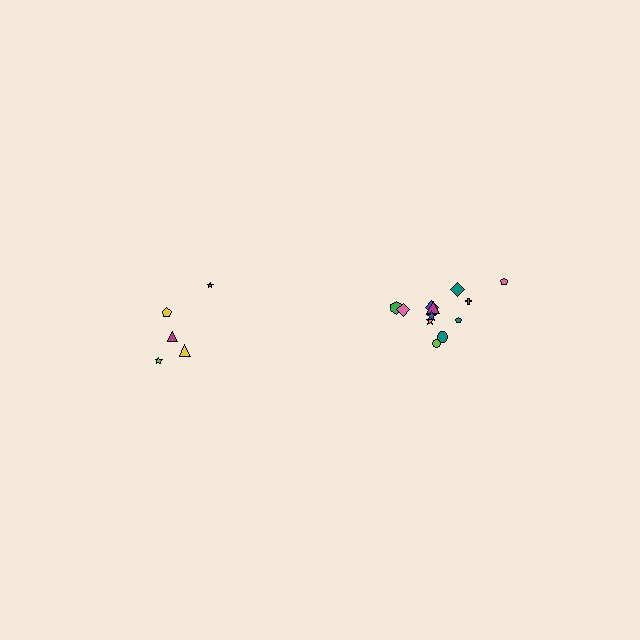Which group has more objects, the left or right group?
The right group.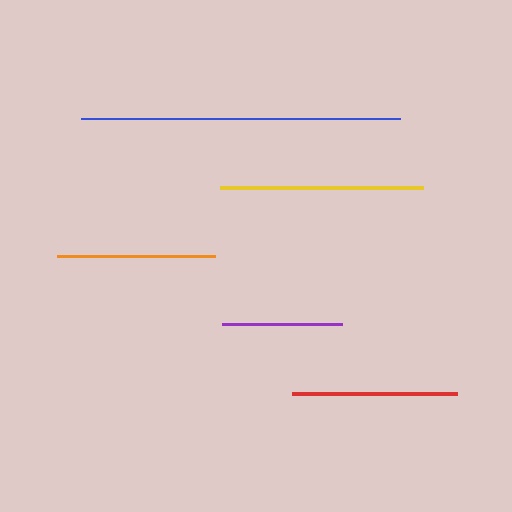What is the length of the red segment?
The red segment is approximately 165 pixels long.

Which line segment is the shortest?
The purple line is the shortest at approximately 120 pixels.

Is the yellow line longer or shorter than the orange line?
The yellow line is longer than the orange line.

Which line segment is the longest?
The blue line is the longest at approximately 319 pixels.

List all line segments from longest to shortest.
From longest to shortest: blue, yellow, red, orange, purple.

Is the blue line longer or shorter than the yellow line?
The blue line is longer than the yellow line.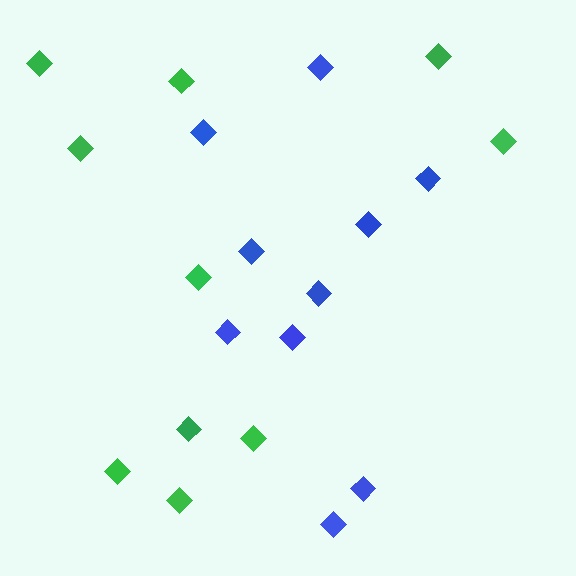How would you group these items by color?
There are 2 groups: one group of green diamonds (10) and one group of blue diamonds (10).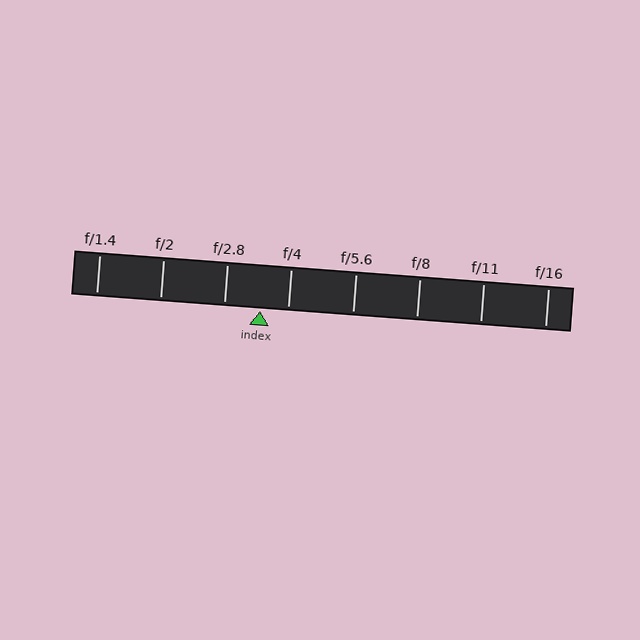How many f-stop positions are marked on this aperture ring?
There are 8 f-stop positions marked.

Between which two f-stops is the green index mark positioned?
The index mark is between f/2.8 and f/4.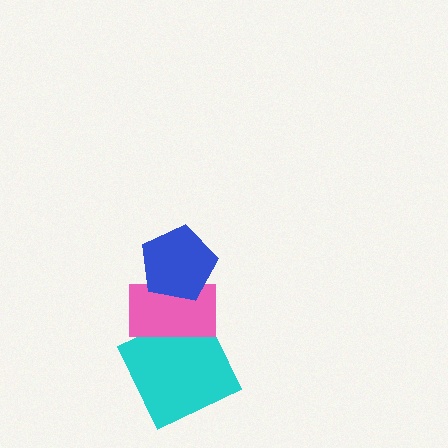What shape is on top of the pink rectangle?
The blue pentagon is on top of the pink rectangle.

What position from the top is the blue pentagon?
The blue pentagon is 1st from the top.